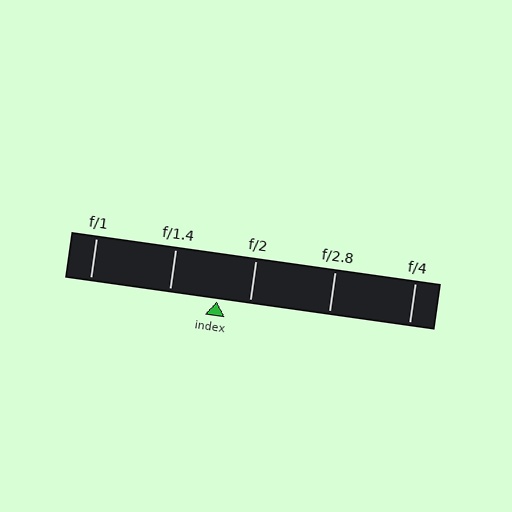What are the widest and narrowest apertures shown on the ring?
The widest aperture shown is f/1 and the narrowest is f/4.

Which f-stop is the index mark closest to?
The index mark is closest to f/2.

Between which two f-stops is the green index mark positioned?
The index mark is between f/1.4 and f/2.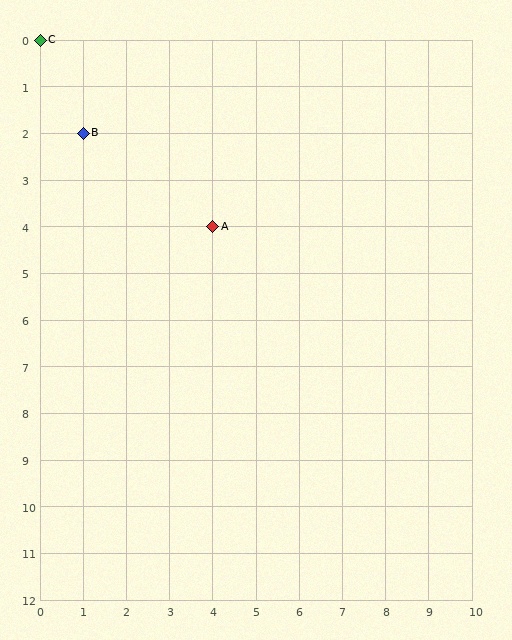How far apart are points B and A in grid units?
Points B and A are 3 columns and 2 rows apart (about 3.6 grid units diagonally).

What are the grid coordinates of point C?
Point C is at grid coordinates (0, 0).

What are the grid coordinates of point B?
Point B is at grid coordinates (1, 2).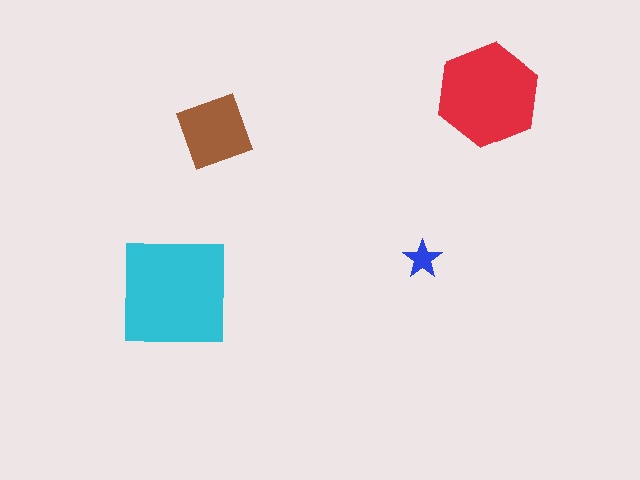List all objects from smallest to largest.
The blue star, the brown diamond, the red hexagon, the cyan square.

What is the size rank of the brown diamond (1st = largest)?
3rd.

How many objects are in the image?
There are 4 objects in the image.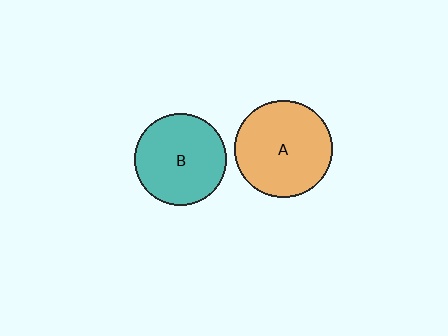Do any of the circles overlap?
No, none of the circles overlap.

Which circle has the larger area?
Circle A (orange).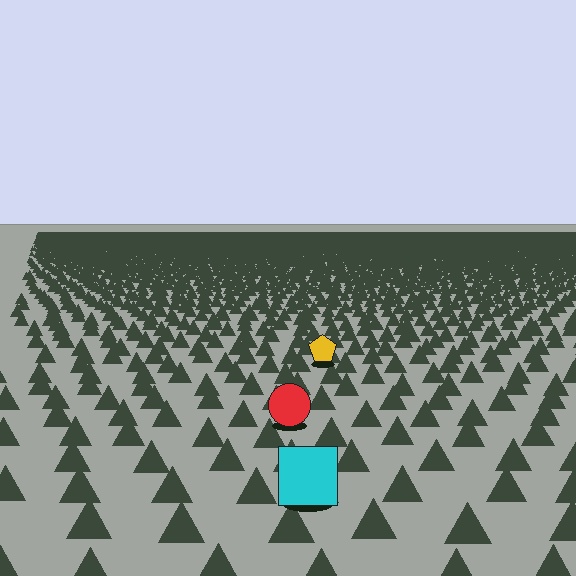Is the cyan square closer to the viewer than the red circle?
Yes. The cyan square is closer — you can tell from the texture gradient: the ground texture is coarser near it.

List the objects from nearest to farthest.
From nearest to farthest: the cyan square, the red circle, the yellow pentagon.